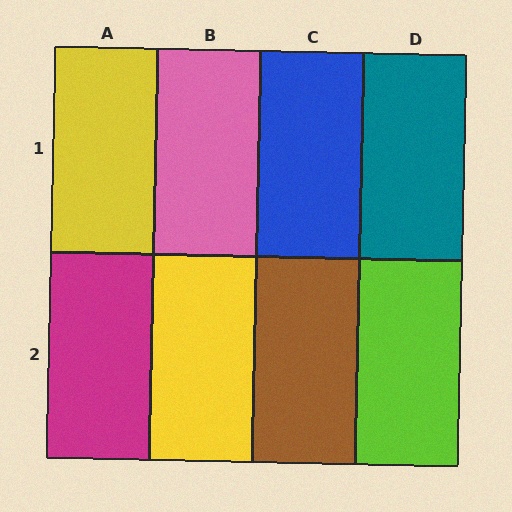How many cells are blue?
1 cell is blue.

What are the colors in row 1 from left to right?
Yellow, pink, blue, teal.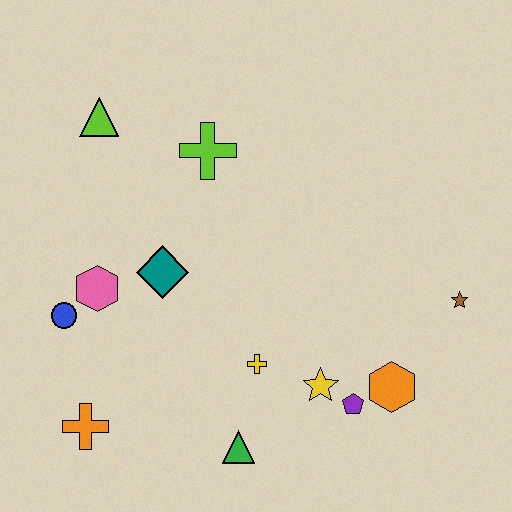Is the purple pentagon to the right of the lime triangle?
Yes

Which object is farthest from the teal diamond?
The brown star is farthest from the teal diamond.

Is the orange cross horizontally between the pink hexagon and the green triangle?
No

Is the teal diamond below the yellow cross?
No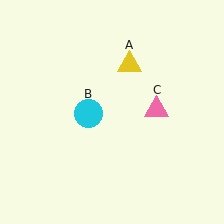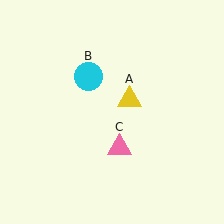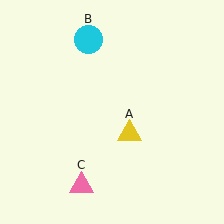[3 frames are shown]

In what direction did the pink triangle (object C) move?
The pink triangle (object C) moved down and to the left.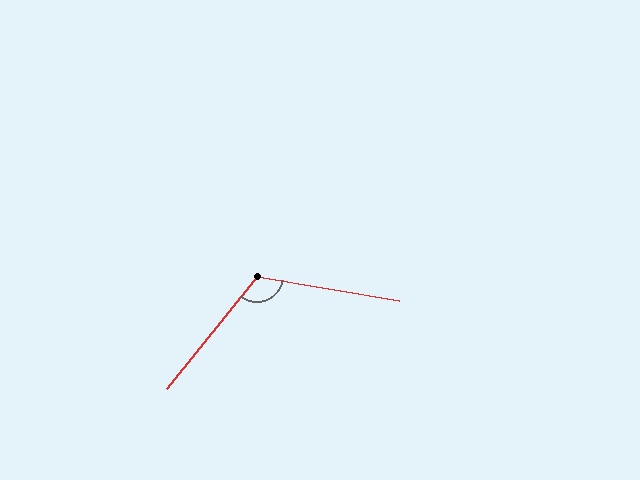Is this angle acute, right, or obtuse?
It is obtuse.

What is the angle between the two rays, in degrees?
Approximately 119 degrees.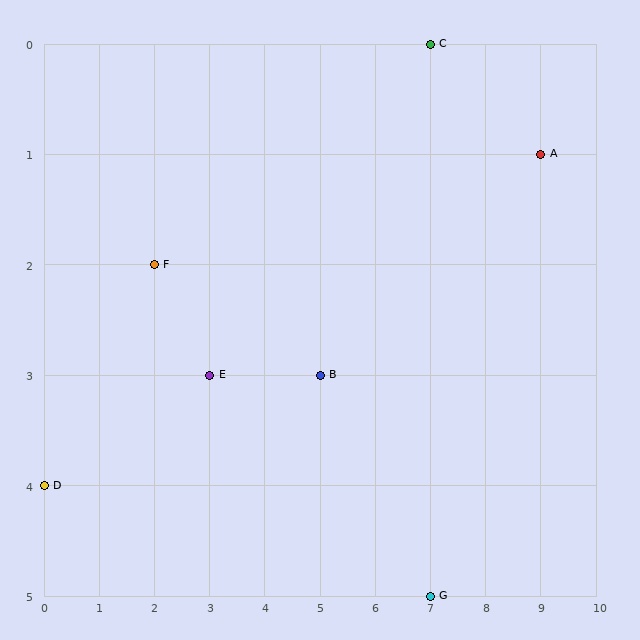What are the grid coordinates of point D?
Point D is at grid coordinates (0, 4).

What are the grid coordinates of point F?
Point F is at grid coordinates (2, 2).